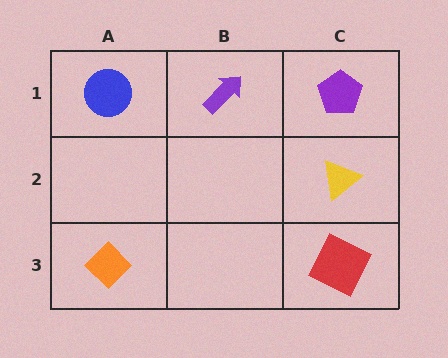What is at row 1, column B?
A purple arrow.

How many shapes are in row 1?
3 shapes.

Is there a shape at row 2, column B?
No, that cell is empty.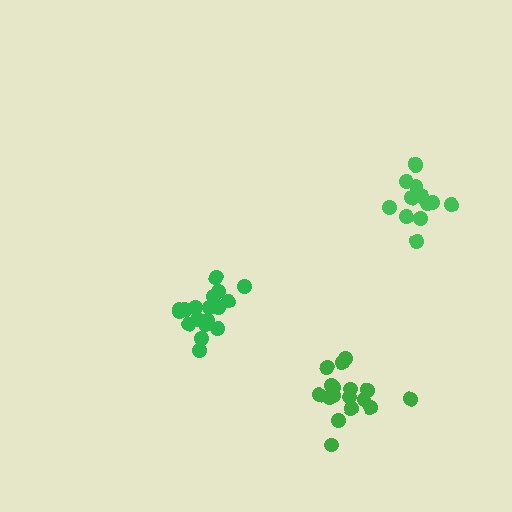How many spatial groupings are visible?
There are 3 spatial groupings.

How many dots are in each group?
Group 1: 18 dots, Group 2: 14 dots, Group 3: 17 dots (49 total).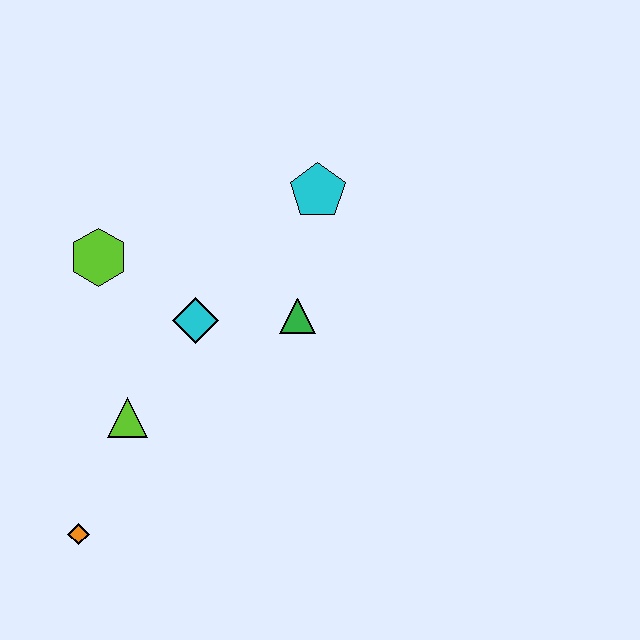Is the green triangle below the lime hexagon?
Yes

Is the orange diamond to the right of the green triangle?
No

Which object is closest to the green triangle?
The cyan diamond is closest to the green triangle.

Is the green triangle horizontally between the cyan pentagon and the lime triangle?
Yes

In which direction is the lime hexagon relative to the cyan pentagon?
The lime hexagon is to the left of the cyan pentagon.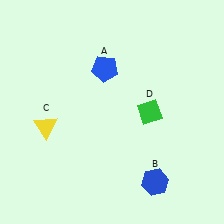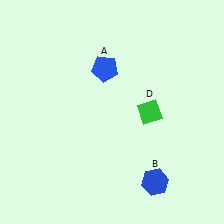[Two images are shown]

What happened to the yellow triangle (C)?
The yellow triangle (C) was removed in Image 2. It was in the bottom-left area of Image 1.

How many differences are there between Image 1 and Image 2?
There is 1 difference between the two images.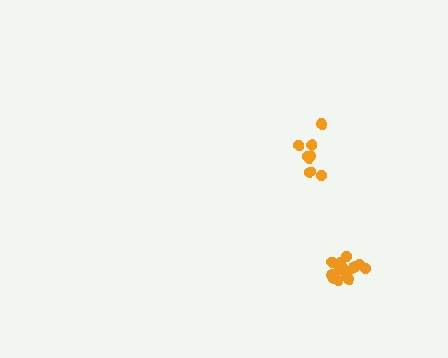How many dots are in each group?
Group 1: 8 dots, Group 2: 14 dots (22 total).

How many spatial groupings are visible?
There are 2 spatial groupings.